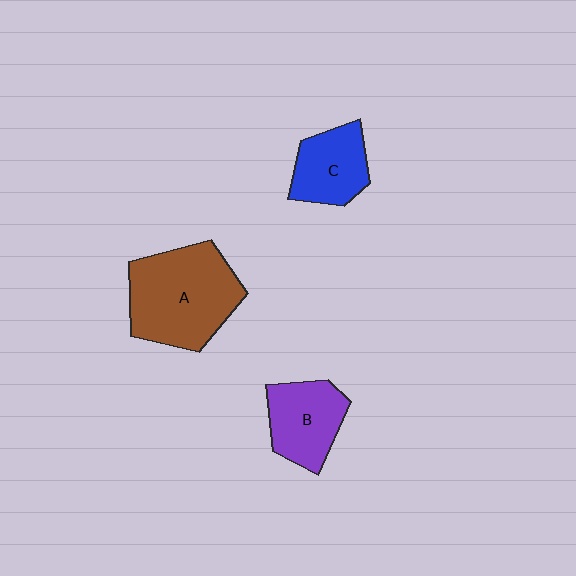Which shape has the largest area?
Shape A (brown).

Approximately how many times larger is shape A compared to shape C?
Approximately 1.8 times.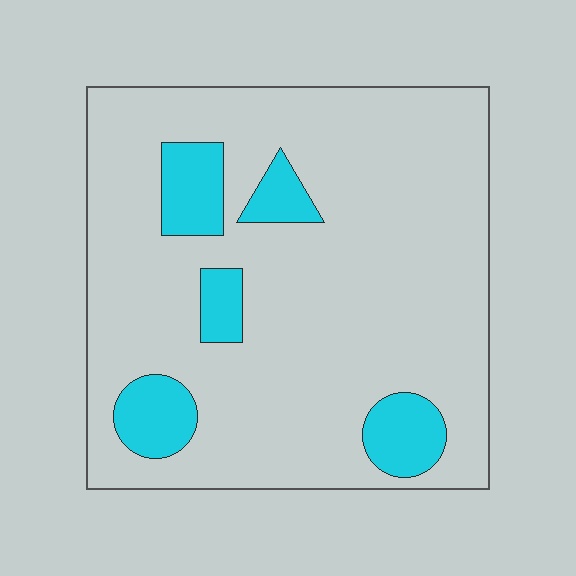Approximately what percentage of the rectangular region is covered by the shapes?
Approximately 15%.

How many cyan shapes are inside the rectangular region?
5.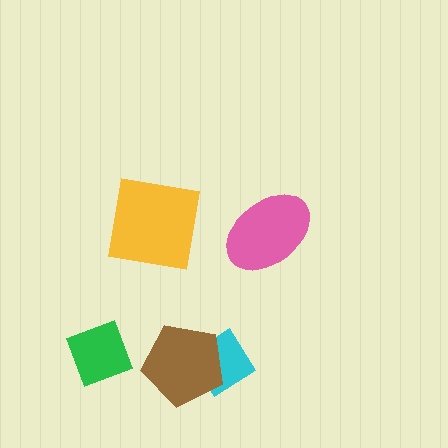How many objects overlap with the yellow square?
0 objects overlap with the yellow square.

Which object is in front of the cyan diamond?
The brown pentagon is in front of the cyan diamond.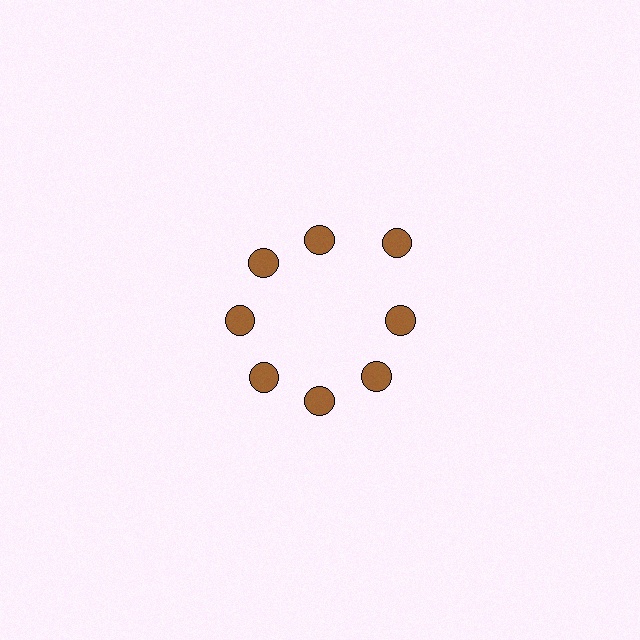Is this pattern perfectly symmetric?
No. The 8 brown circles are arranged in a ring, but one element near the 2 o'clock position is pushed outward from the center, breaking the 8-fold rotational symmetry.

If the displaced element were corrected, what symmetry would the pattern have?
It would have 8-fold rotational symmetry — the pattern would map onto itself every 45 degrees.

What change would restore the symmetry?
The symmetry would be restored by moving it inward, back onto the ring so that all 8 circles sit at equal angles and equal distance from the center.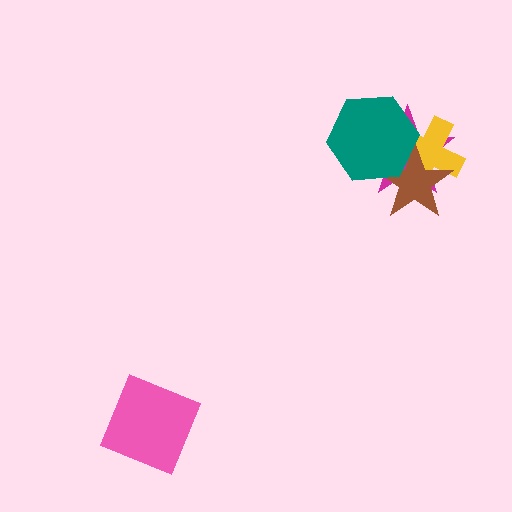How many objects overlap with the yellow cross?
3 objects overlap with the yellow cross.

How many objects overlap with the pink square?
0 objects overlap with the pink square.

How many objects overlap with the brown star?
3 objects overlap with the brown star.